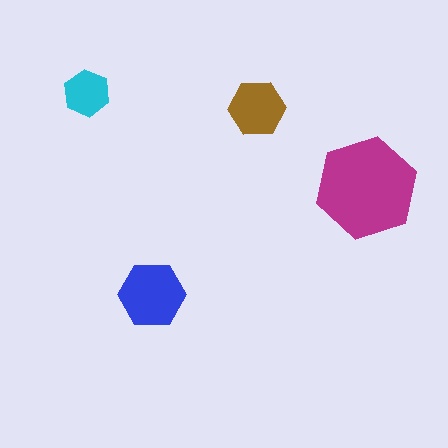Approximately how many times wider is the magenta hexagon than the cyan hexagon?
About 2 times wider.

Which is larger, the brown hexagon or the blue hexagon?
The blue one.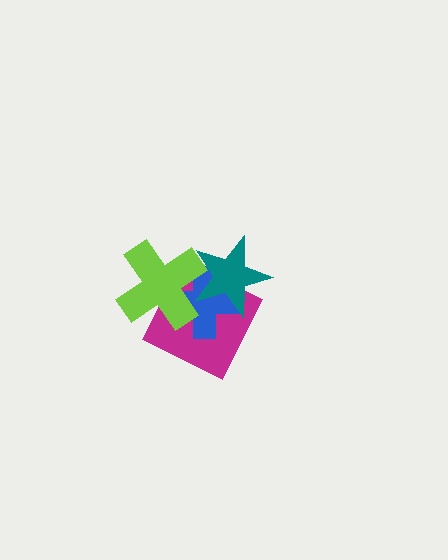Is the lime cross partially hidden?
No, no other shape covers it.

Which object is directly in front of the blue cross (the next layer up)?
The teal star is directly in front of the blue cross.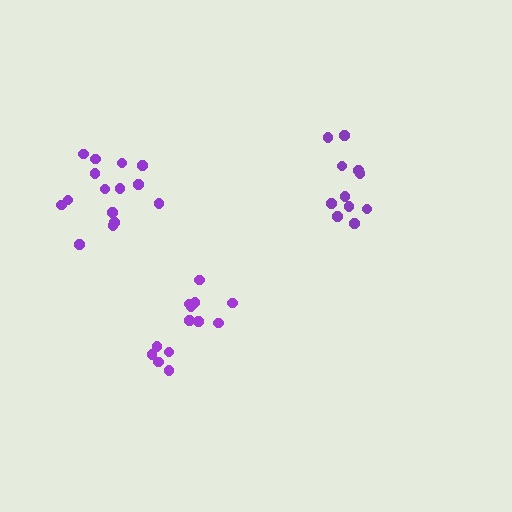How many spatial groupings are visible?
There are 3 spatial groupings.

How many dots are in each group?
Group 1: 13 dots, Group 2: 11 dots, Group 3: 15 dots (39 total).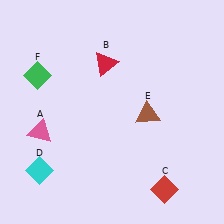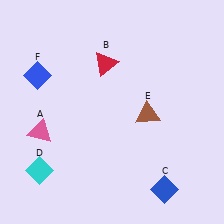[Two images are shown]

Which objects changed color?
C changed from red to blue. F changed from green to blue.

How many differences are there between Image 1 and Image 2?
There are 2 differences between the two images.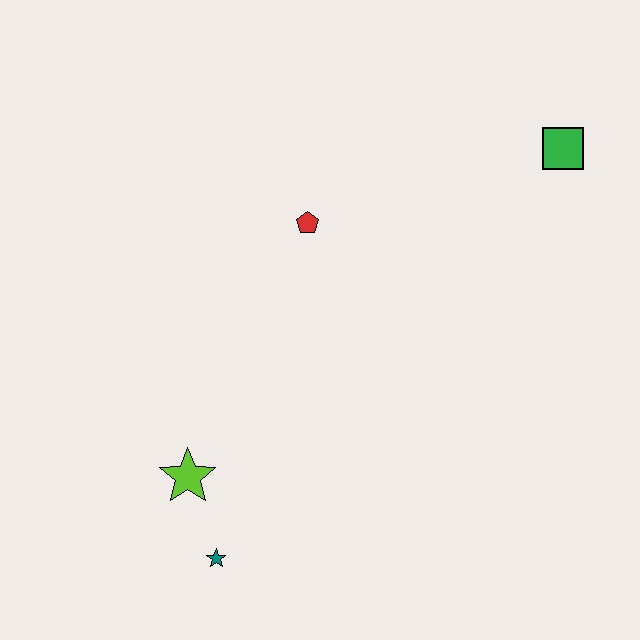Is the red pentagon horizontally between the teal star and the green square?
Yes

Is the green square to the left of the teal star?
No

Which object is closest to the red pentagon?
The green square is closest to the red pentagon.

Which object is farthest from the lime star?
The green square is farthest from the lime star.